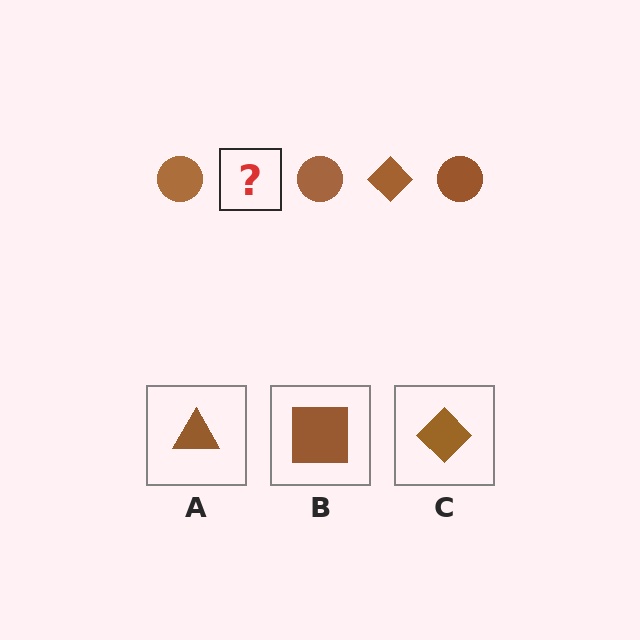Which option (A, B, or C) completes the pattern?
C.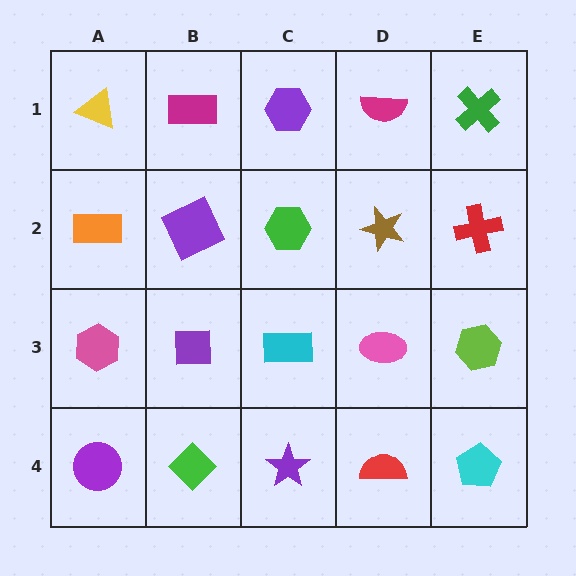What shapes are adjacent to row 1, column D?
A brown star (row 2, column D), a purple hexagon (row 1, column C), a green cross (row 1, column E).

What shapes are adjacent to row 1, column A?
An orange rectangle (row 2, column A), a magenta rectangle (row 1, column B).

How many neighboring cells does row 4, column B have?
3.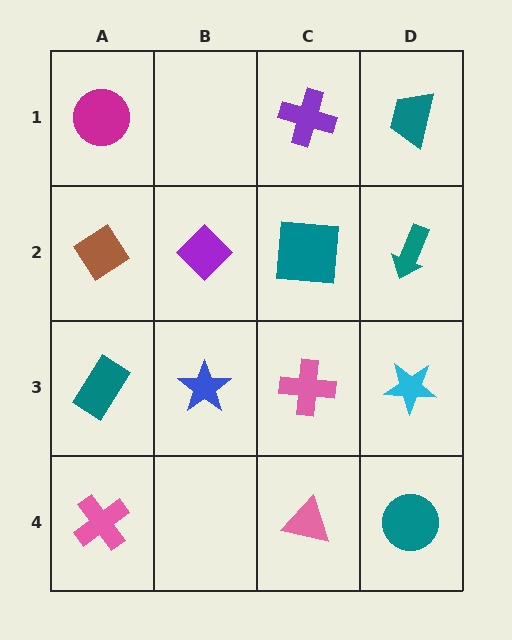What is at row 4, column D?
A teal circle.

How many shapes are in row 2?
4 shapes.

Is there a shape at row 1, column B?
No, that cell is empty.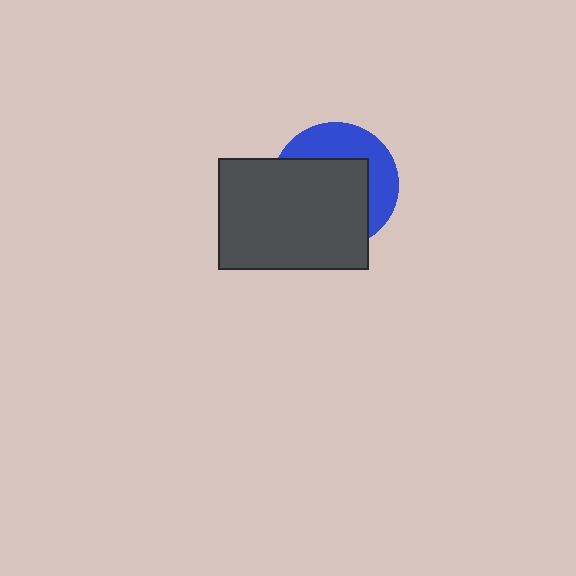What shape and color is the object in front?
The object in front is a dark gray rectangle.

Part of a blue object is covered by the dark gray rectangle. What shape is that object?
It is a circle.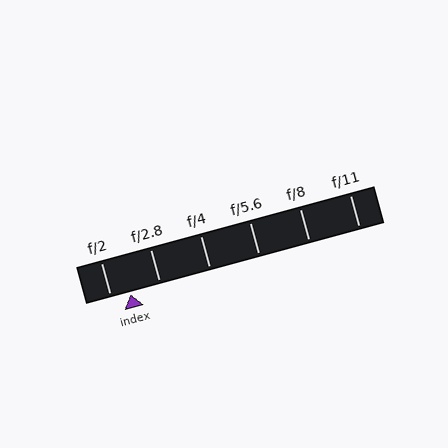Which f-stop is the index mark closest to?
The index mark is closest to f/2.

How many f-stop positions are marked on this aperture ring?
There are 6 f-stop positions marked.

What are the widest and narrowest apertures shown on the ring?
The widest aperture shown is f/2 and the narrowest is f/11.